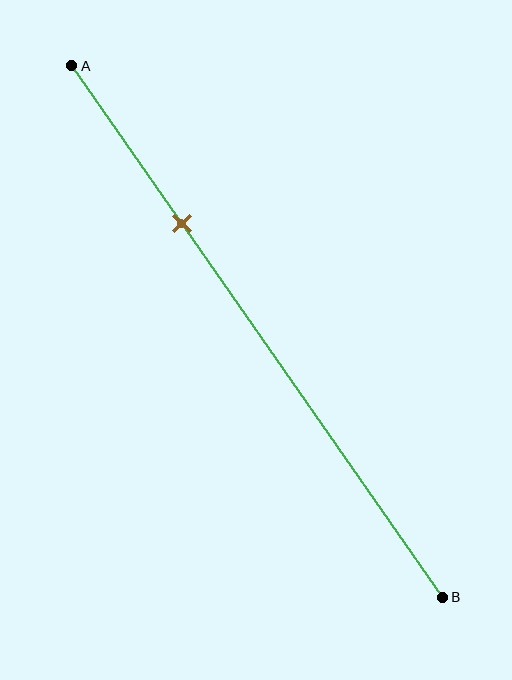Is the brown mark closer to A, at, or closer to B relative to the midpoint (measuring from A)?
The brown mark is closer to point A than the midpoint of segment AB.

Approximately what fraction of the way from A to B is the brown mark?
The brown mark is approximately 30% of the way from A to B.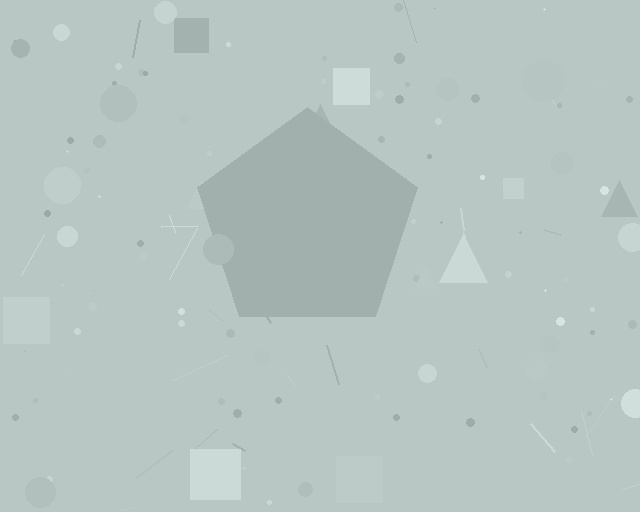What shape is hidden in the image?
A pentagon is hidden in the image.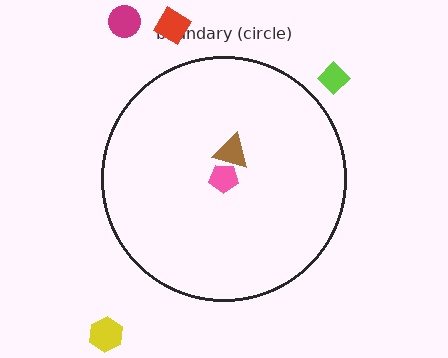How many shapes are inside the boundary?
2 inside, 4 outside.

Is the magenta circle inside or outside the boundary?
Outside.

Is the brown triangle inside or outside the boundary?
Inside.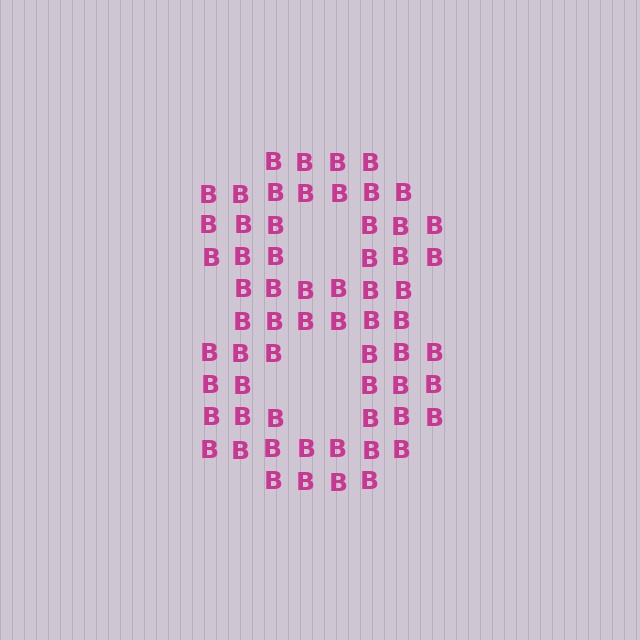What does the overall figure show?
The overall figure shows the digit 8.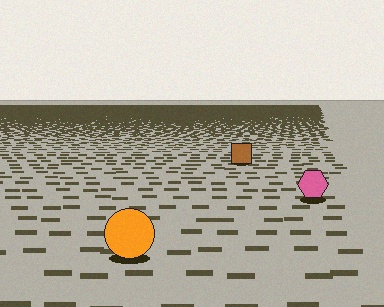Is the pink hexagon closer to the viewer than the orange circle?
No. The orange circle is closer — you can tell from the texture gradient: the ground texture is coarser near it.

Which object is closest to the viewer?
The orange circle is closest. The texture marks near it are larger and more spread out.